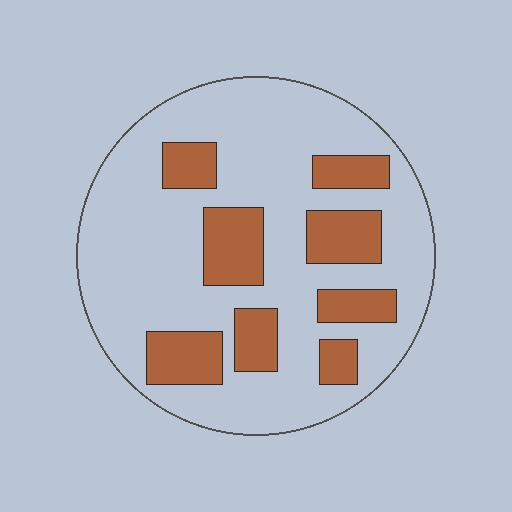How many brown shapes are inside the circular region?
8.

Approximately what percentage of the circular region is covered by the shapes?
Approximately 25%.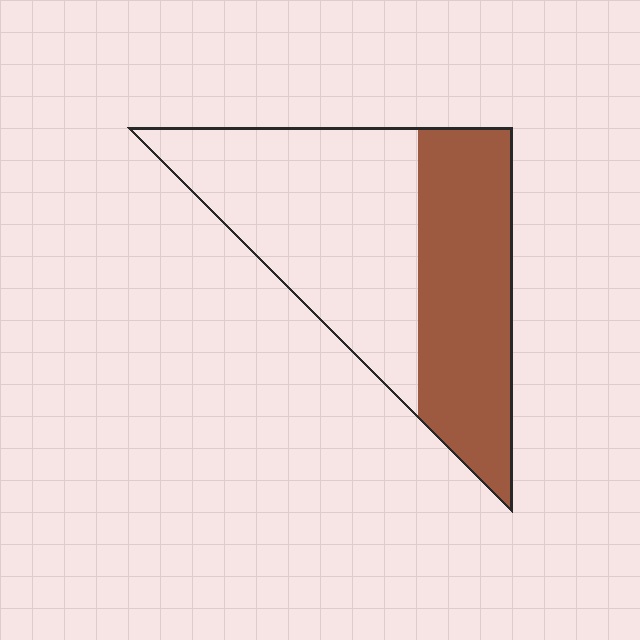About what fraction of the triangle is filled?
About two fifths (2/5).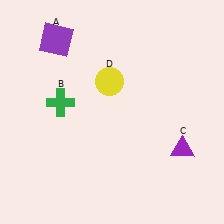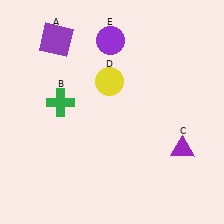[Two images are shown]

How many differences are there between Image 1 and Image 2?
There is 1 difference between the two images.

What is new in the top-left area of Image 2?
A purple circle (E) was added in the top-left area of Image 2.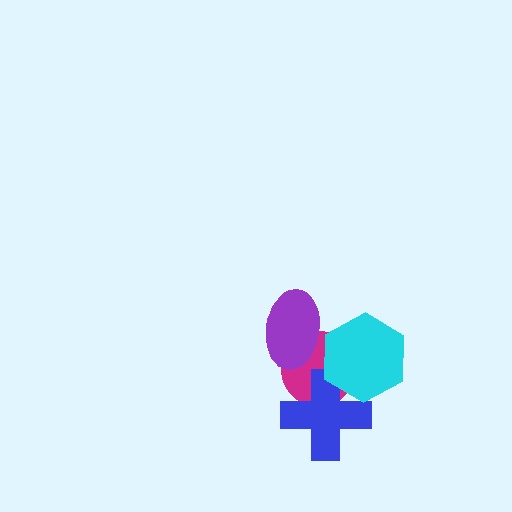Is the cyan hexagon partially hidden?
No, no other shape covers it.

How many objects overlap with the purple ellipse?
2 objects overlap with the purple ellipse.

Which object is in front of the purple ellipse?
The cyan hexagon is in front of the purple ellipse.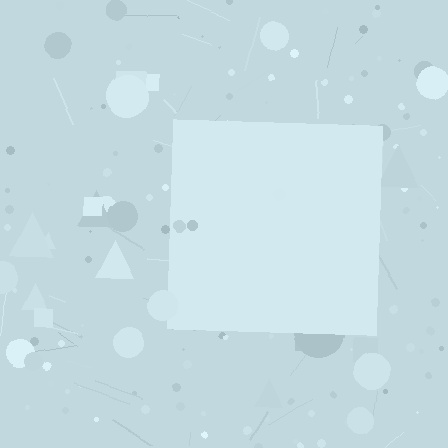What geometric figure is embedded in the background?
A square is embedded in the background.